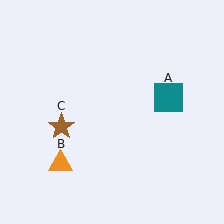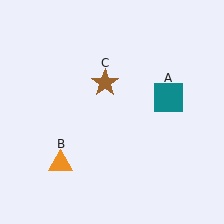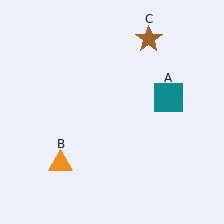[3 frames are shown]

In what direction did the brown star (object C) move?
The brown star (object C) moved up and to the right.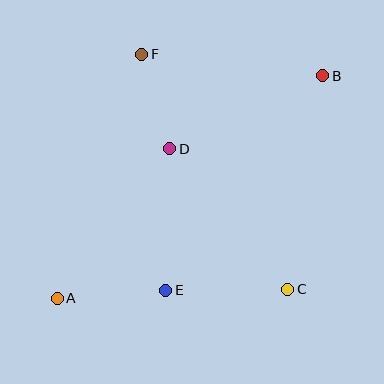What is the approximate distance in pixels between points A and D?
The distance between A and D is approximately 187 pixels.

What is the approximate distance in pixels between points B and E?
The distance between B and E is approximately 266 pixels.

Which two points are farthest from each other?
Points A and B are farthest from each other.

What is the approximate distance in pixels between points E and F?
The distance between E and F is approximately 237 pixels.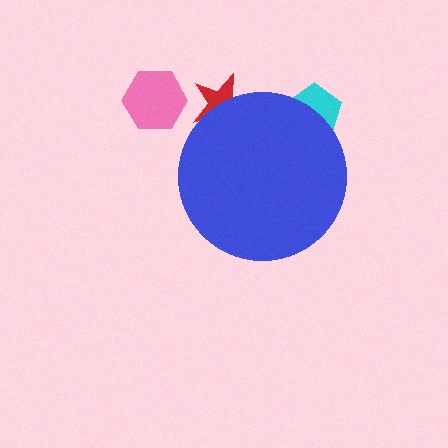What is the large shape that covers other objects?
A blue circle.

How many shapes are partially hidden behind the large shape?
2 shapes are partially hidden.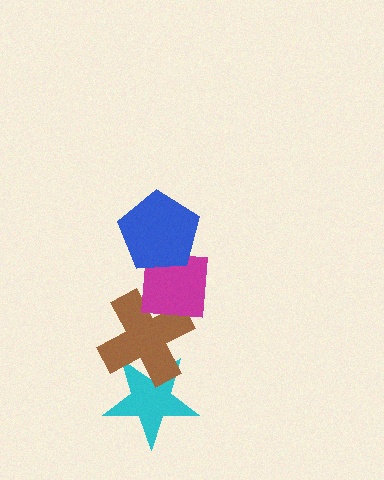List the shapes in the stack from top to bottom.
From top to bottom: the blue pentagon, the magenta square, the brown cross, the cyan star.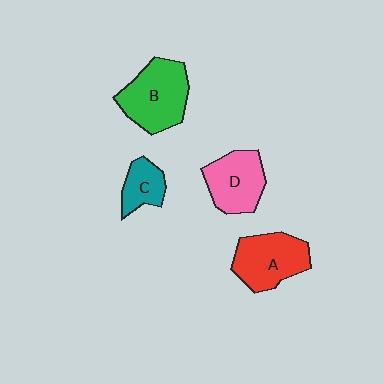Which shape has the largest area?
Shape B (green).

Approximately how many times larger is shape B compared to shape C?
Approximately 2.1 times.